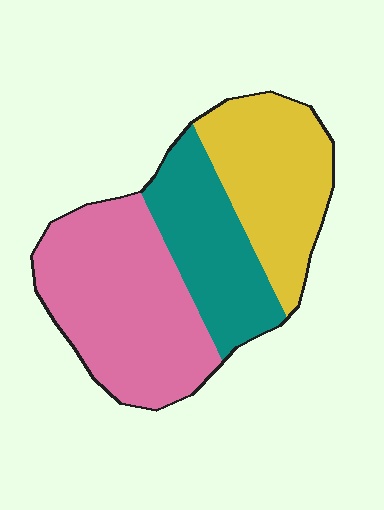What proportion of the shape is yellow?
Yellow takes up about one third (1/3) of the shape.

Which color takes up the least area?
Teal, at roughly 25%.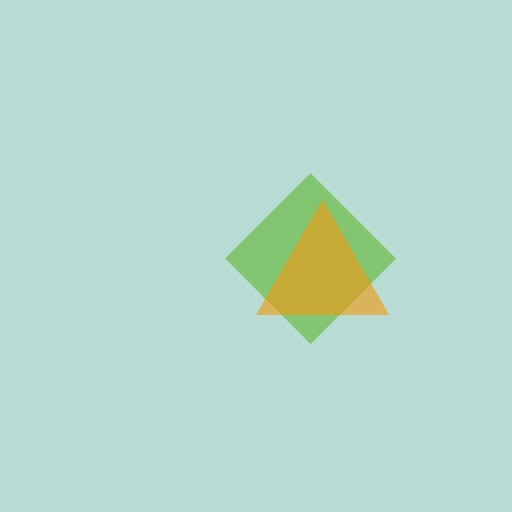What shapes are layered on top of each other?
The layered shapes are: a lime diamond, an orange triangle.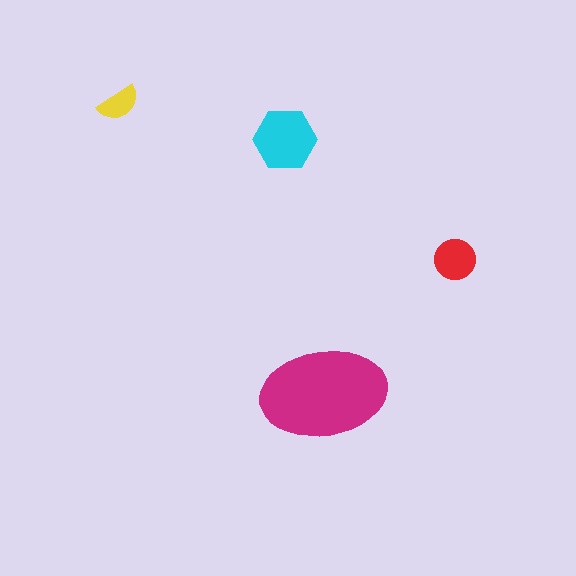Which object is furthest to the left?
The yellow semicircle is leftmost.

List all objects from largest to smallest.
The magenta ellipse, the cyan hexagon, the red circle, the yellow semicircle.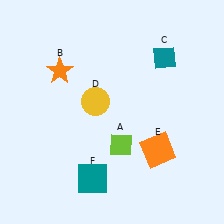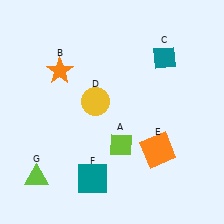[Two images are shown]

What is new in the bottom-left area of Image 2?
A lime triangle (G) was added in the bottom-left area of Image 2.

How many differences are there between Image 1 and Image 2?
There is 1 difference between the two images.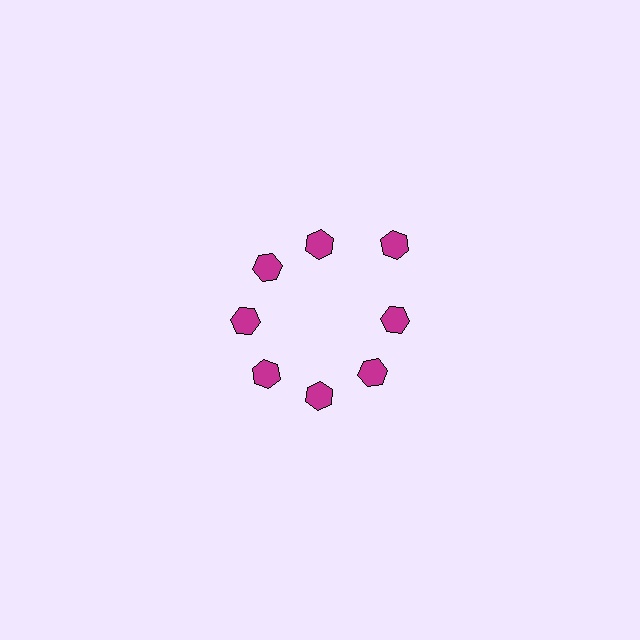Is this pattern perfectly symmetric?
No. The 8 magenta hexagons are arranged in a ring, but one element near the 2 o'clock position is pushed outward from the center, breaking the 8-fold rotational symmetry.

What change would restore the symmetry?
The symmetry would be restored by moving it inward, back onto the ring so that all 8 hexagons sit at equal angles and equal distance from the center.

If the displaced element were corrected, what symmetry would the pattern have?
It would have 8-fold rotational symmetry — the pattern would map onto itself every 45 degrees.